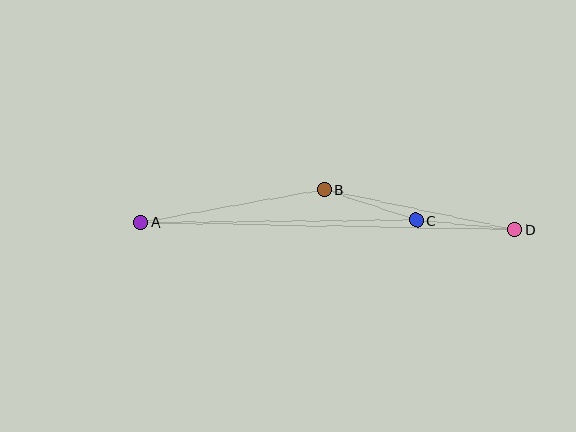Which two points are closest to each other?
Points B and C are closest to each other.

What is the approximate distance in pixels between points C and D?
The distance between C and D is approximately 99 pixels.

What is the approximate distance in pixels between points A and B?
The distance between A and B is approximately 186 pixels.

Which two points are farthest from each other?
Points A and D are farthest from each other.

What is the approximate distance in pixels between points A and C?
The distance between A and C is approximately 276 pixels.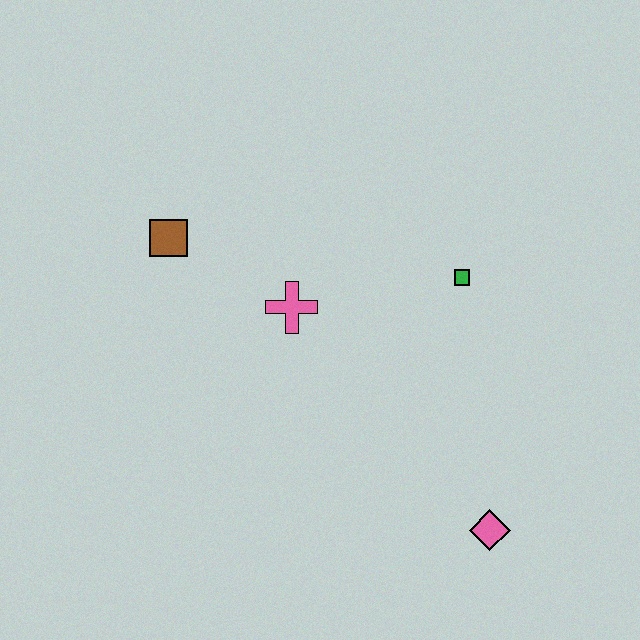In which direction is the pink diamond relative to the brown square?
The pink diamond is to the right of the brown square.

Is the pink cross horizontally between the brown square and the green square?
Yes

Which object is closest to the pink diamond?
The green square is closest to the pink diamond.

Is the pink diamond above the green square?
No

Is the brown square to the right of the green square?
No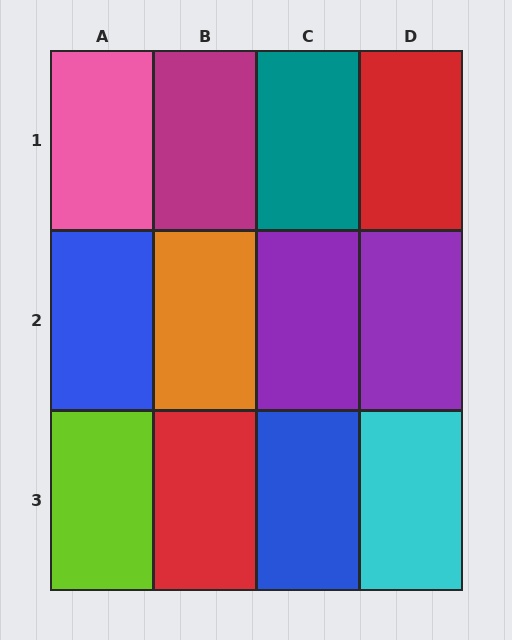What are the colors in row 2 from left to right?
Blue, orange, purple, purple.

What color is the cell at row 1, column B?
Magenta.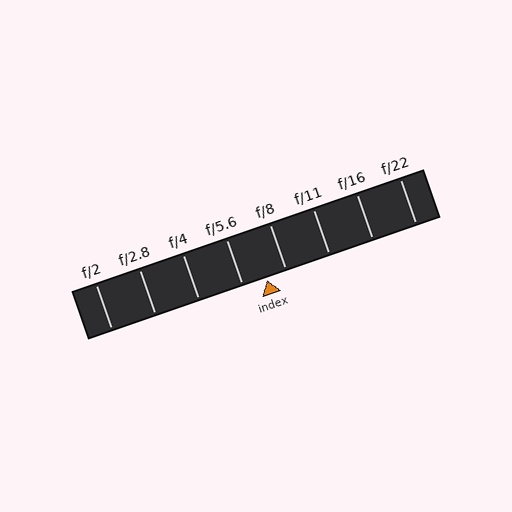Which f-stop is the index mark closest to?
The index mark is closest to f/8.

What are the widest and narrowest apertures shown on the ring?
The widest aperture shown is f/2 and the narrowest is f/22.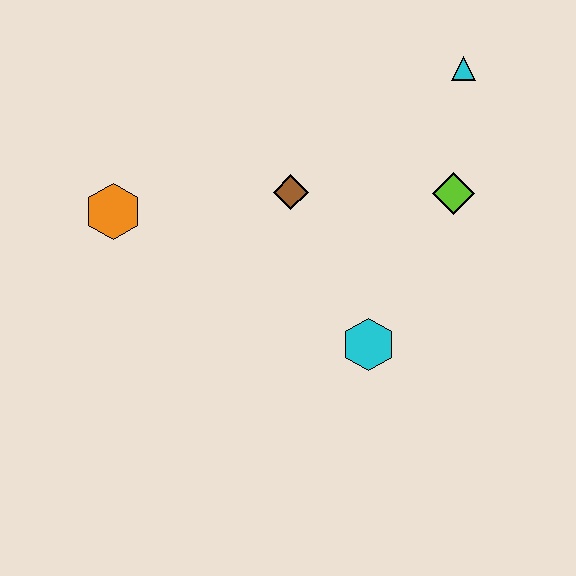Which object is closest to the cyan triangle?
The lime diamond is closest to the cyan triangle.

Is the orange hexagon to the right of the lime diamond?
No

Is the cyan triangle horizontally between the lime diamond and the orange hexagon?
No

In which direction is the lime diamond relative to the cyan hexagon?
The lime diamond is above the cyan hexagon.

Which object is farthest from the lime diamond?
The orange hexagon is farthest from the lime diamond.